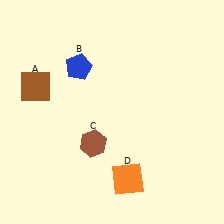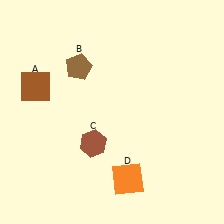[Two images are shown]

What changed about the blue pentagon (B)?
In Image 1, B is blue. In Image 2, it changed to brown.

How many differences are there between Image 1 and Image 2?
There is 1 difference between the two images.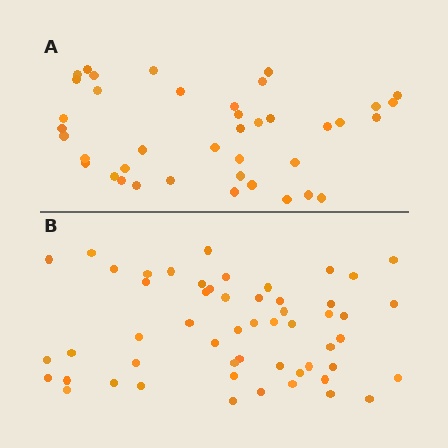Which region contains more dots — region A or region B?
Region B (the bottom region) has more dots.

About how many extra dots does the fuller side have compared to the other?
Region B has approximately 15 more dots than region A.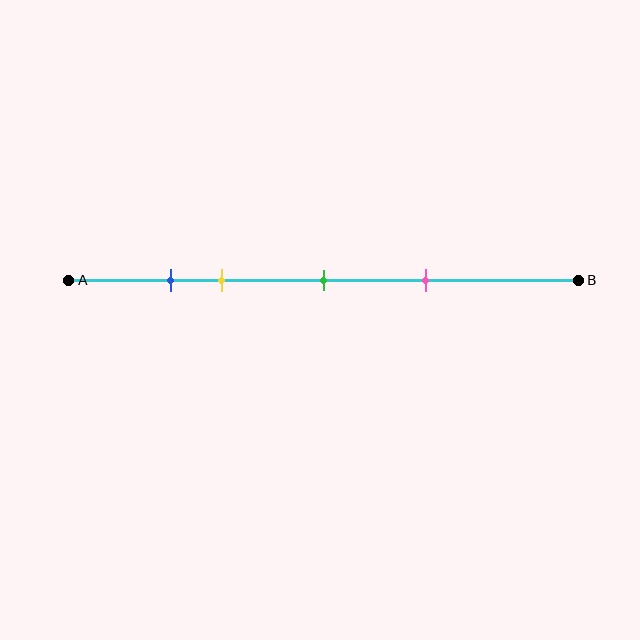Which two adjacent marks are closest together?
The blue and yellow marks are the closest adjacent pair.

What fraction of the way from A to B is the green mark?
The green mark is approximately 50% (0.5) of the way from A to B.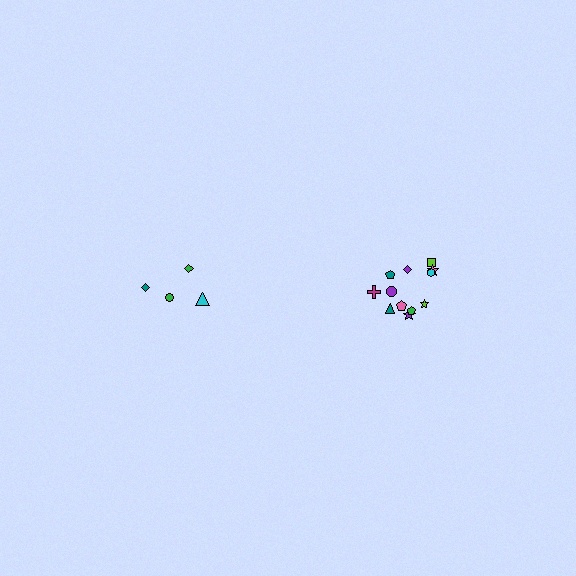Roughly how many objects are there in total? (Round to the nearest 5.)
Roughly 15 objects in total.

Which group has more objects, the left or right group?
The right group.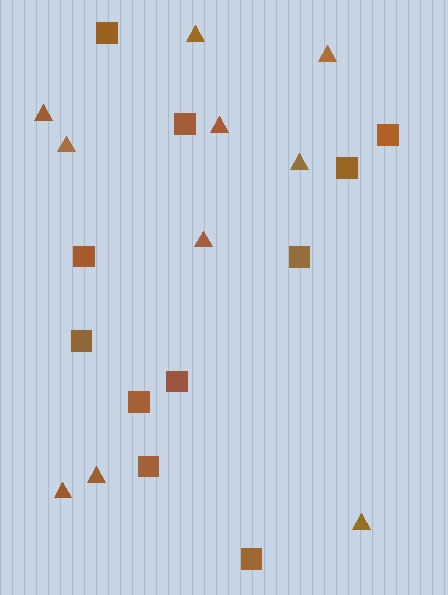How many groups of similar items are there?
There are 2 groups: one group of squares (11) and one group of triangles (10).